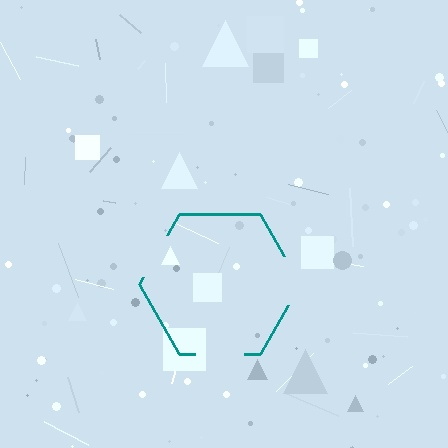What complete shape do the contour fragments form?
The contour fragments form a hexagon.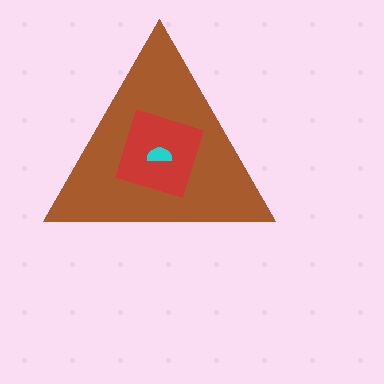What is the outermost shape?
The brown triangle.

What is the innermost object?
The cyan semicircle.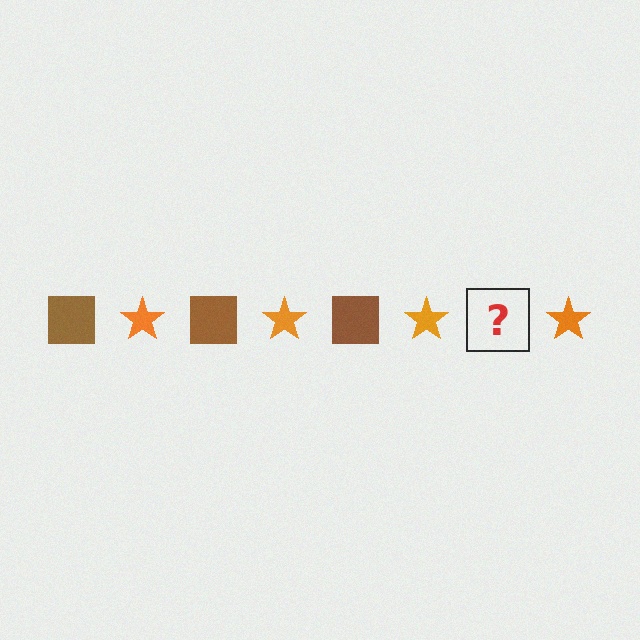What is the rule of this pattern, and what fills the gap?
The rule is that the pattern alternates between brown square and orange star. The gap should be filled with a brown square.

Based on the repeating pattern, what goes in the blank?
The blank should be a brown square.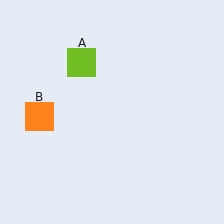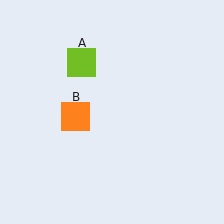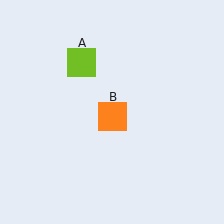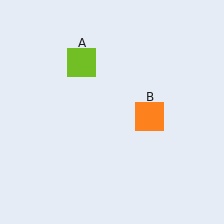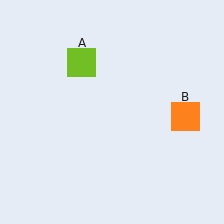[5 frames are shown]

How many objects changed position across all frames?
1 object changed position: orange square (object B).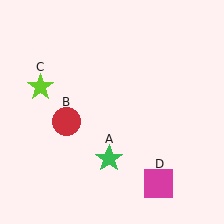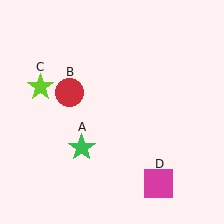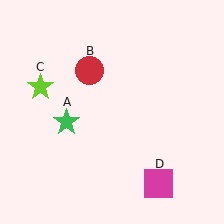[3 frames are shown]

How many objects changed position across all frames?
2 objects changed position: green star (object A), red circle (object B).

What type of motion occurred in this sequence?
The green star (object A), red circle (object B) rotated clockwise around the center of the scene.